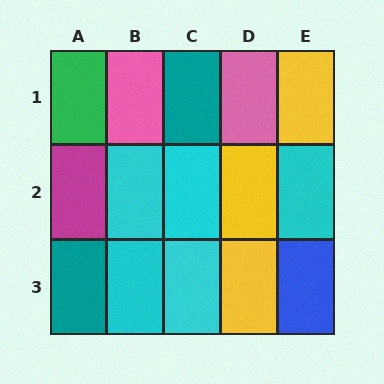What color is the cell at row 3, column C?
Cyan.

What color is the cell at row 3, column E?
Blue.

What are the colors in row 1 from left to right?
Green, pink, teal, pink, yellow.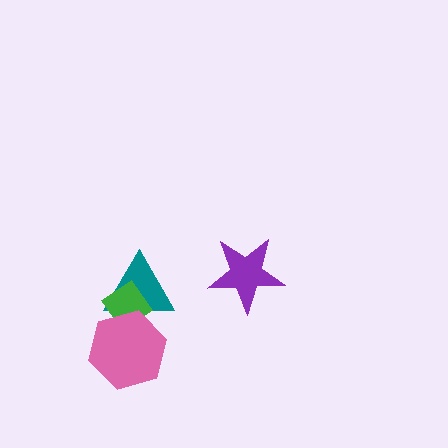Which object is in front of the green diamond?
The pink hexagon is in front of the green diamond.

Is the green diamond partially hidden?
Yes, it is partially covered by another shape.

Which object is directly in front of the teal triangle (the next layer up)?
The green diamond is directly in front of the teal triangle.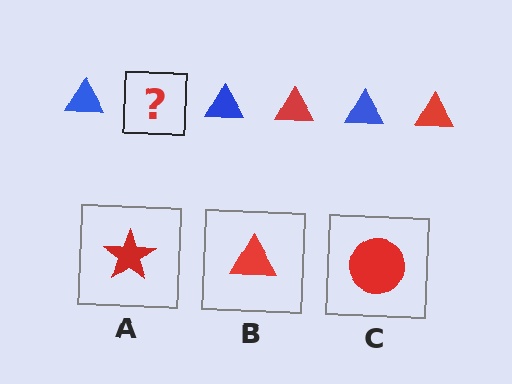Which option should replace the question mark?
Option B.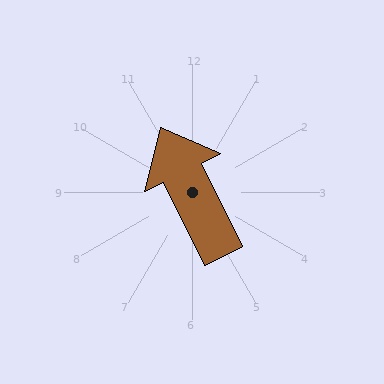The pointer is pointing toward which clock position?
Roughly 11 o'clock.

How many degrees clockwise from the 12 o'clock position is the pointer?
Approximately 334 degrees.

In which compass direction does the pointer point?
Northwest.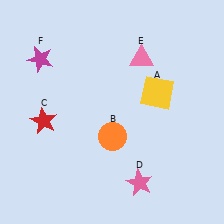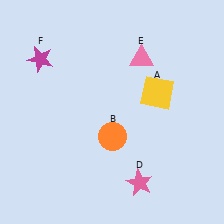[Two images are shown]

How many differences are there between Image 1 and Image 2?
There is 1 difference between the two images.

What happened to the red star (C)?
The red star (C) was removed in Image 2. It was in the bottom-left area of Image 1.